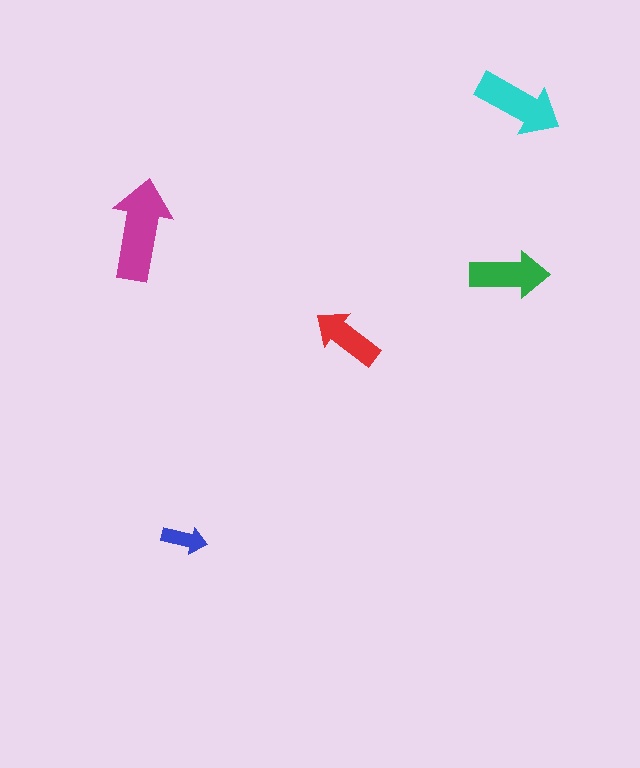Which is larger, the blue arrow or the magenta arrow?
The magenta one.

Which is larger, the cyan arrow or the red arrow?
The cyan one.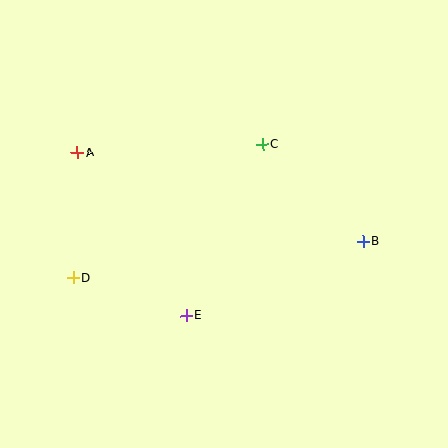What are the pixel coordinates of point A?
Point A is at (77, 153).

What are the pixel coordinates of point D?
Point D is at (73, 278).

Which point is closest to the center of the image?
Point C at (262, 144) is closest to the center.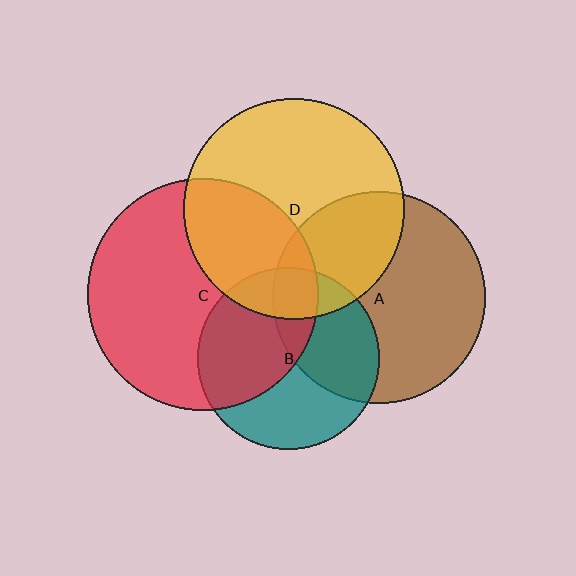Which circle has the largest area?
Circle C (red).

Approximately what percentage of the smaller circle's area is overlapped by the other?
Approximately 35%.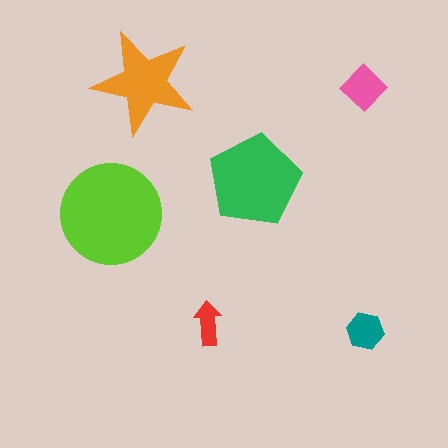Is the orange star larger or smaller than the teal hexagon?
Larger.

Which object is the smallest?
The red arrow.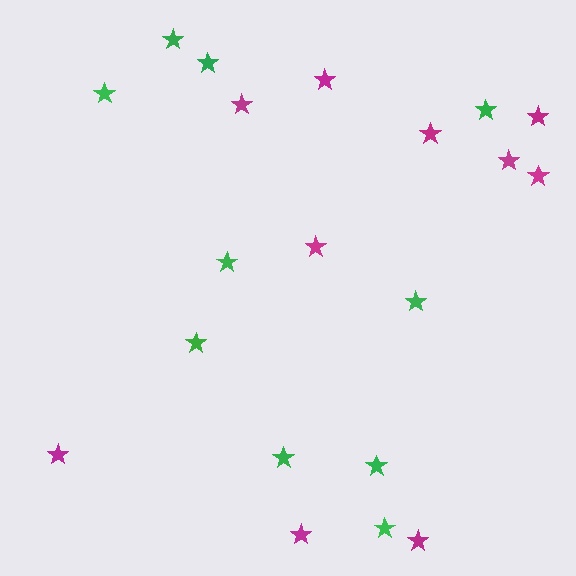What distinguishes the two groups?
There are 2 groups: one group of green stars (10) and one group of magenta stars (10).